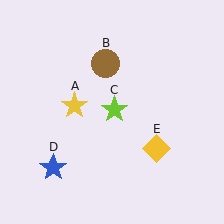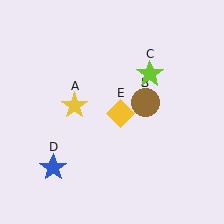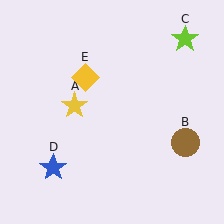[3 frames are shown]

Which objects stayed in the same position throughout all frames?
Yellow star (object A) and blue star (object D) remained stationary.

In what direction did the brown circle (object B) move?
The brown circle (object B) moved down and to the right.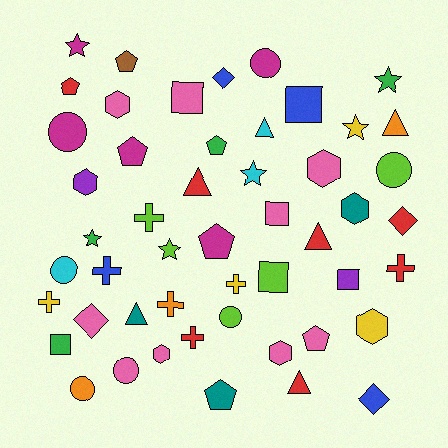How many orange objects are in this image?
There are 3 orange objects.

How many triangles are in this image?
There are 6 triangles.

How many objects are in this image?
There are 50 objects.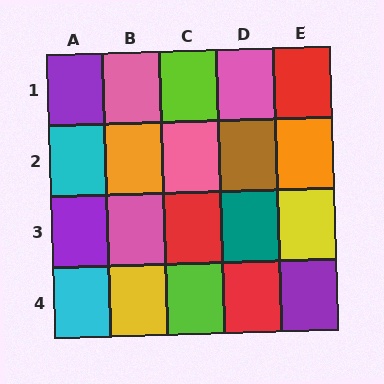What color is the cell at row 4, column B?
Yellow.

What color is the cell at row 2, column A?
Cyan.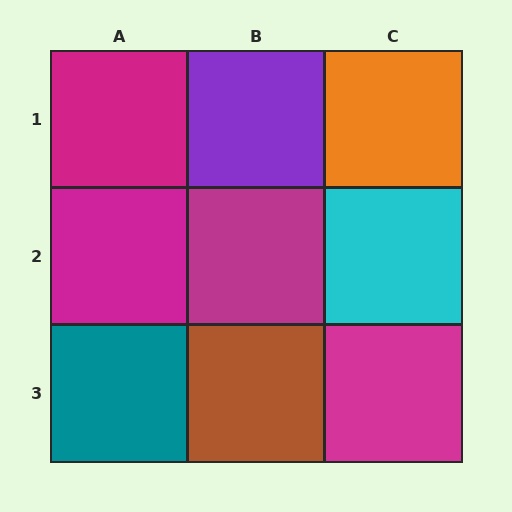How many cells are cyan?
1 cell is cyan.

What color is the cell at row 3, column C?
Magenta.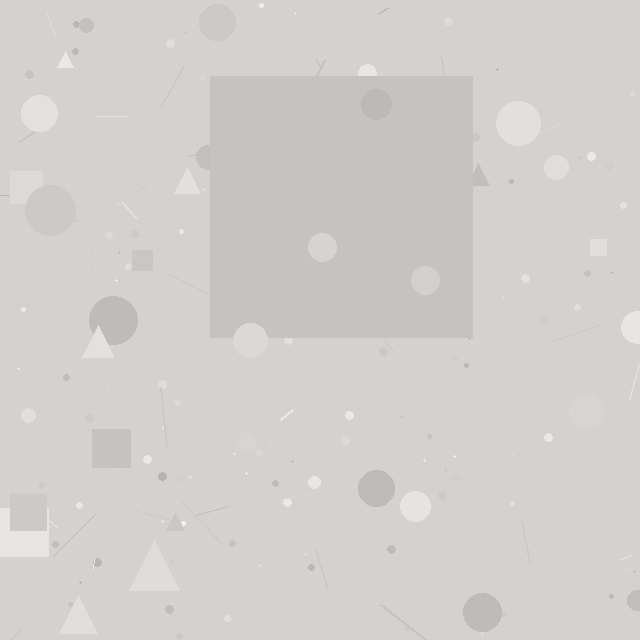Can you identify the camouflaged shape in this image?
The camouflaged shape is a square.